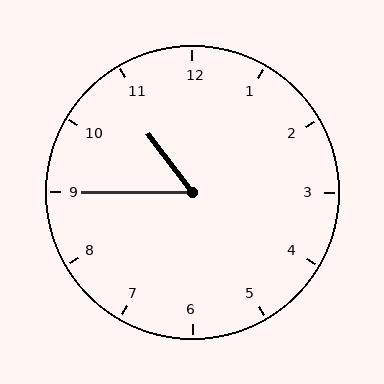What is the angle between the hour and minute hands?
Approximately 52 degrees.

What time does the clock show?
10:45.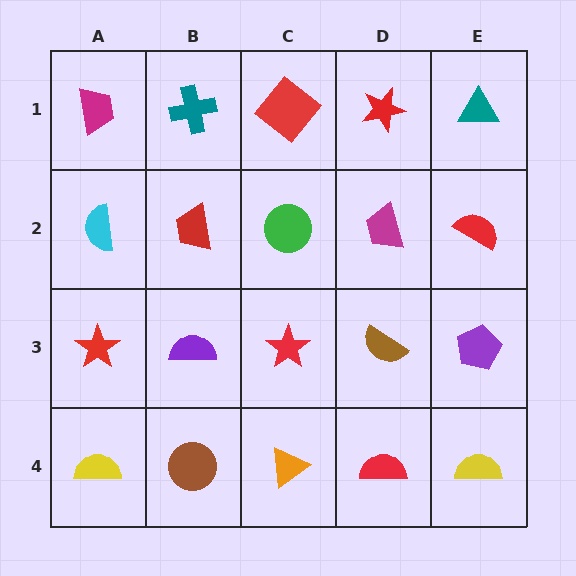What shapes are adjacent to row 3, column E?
A red semicircle (row 2, column E), a yellow semicircle (row 4, column E), a brown semicircle (row 3, column D).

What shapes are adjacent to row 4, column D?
A brown semicircle (row 3, column D), an orange triangle (row 4, column C), a yellow semicircle (row 4, column E).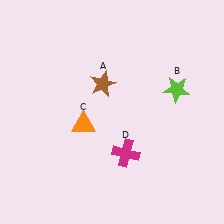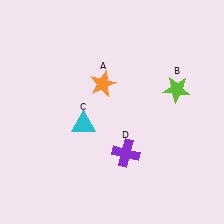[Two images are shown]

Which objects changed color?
A changed from brown to orange. C changed from orange to cyan. D changed from magenta to purple.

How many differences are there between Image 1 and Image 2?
There are 3 differences between the two images.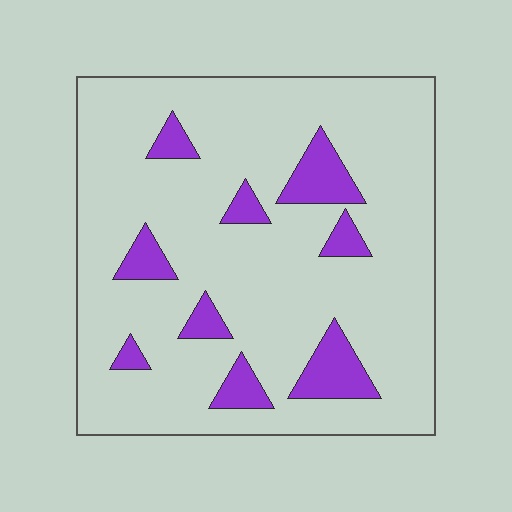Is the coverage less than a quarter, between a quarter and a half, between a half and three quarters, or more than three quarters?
Less than a quarter.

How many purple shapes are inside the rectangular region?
9.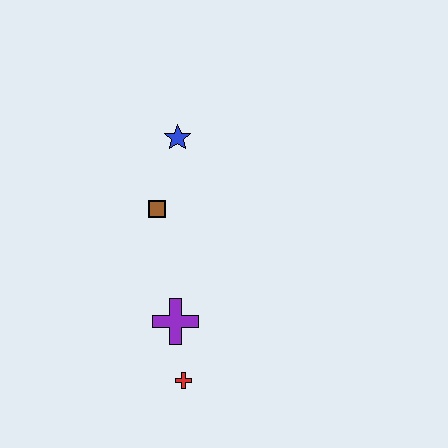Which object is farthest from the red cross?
The blue star is farthest from the red cross.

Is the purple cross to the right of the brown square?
Yes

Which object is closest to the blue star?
The brown square is closest to the blue star.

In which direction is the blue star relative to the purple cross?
The blue star is above the purple cross.